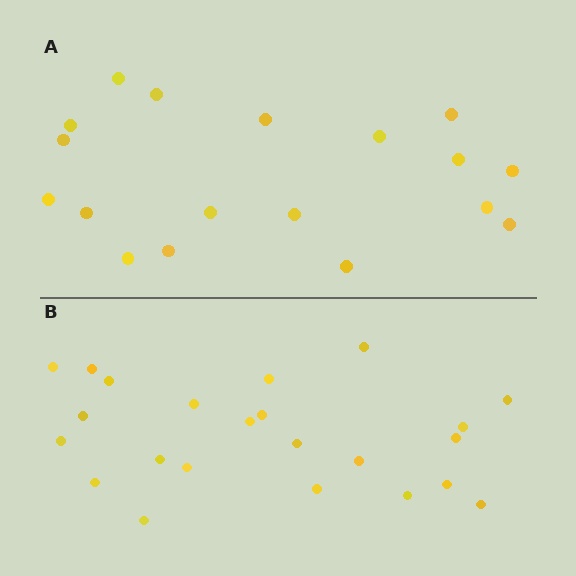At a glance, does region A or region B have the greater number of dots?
Region B (the bottom region) has more dots.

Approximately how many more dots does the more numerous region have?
Region B has about 5 more dots than region A.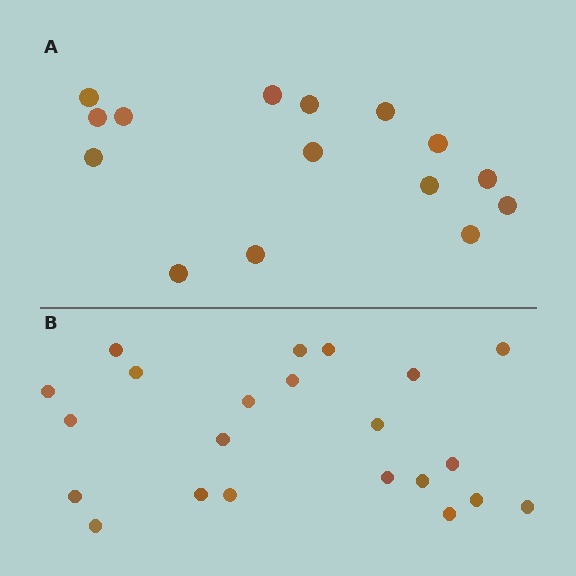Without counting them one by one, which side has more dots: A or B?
Region B (the bottom region) has more dots.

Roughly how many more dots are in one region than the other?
Region B has roughly 8 or so more dots than region A.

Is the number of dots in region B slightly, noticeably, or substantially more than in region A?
Region B has substantially more. The ratio is roughly 1.5 to 1.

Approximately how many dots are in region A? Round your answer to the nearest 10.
About 20 dots. (The exact count is 15, which rounds to 20.)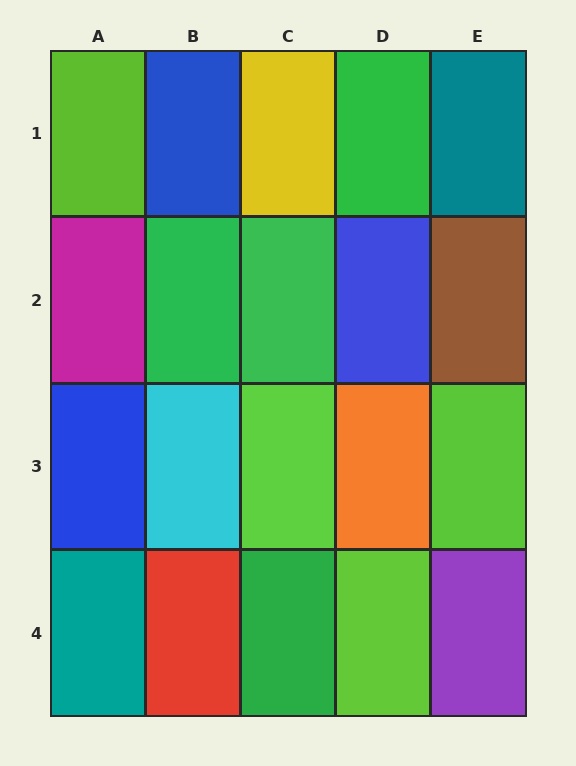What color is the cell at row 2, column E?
Brown.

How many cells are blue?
3 cells are blue.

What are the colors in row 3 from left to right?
Blue, cyan, lime, orange, lime.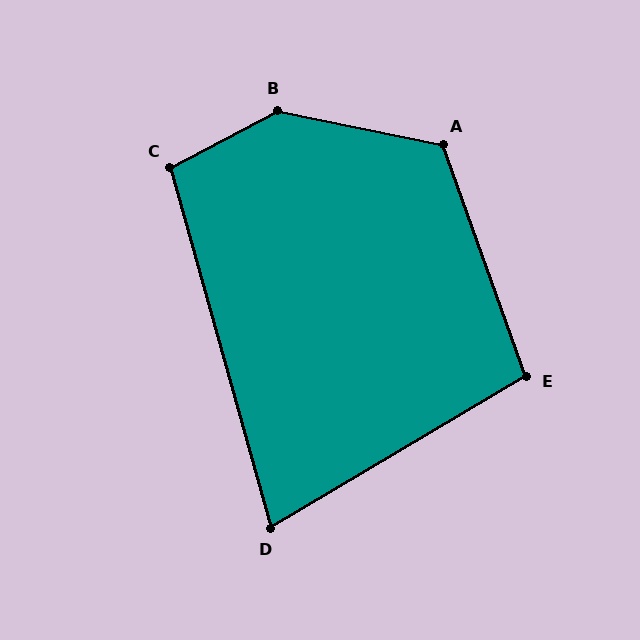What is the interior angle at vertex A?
Approximately 122 degrees (obtuse).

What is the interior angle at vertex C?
Approximately 102 degrees (obtuse).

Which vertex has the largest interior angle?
B, at approximately 140 degrees.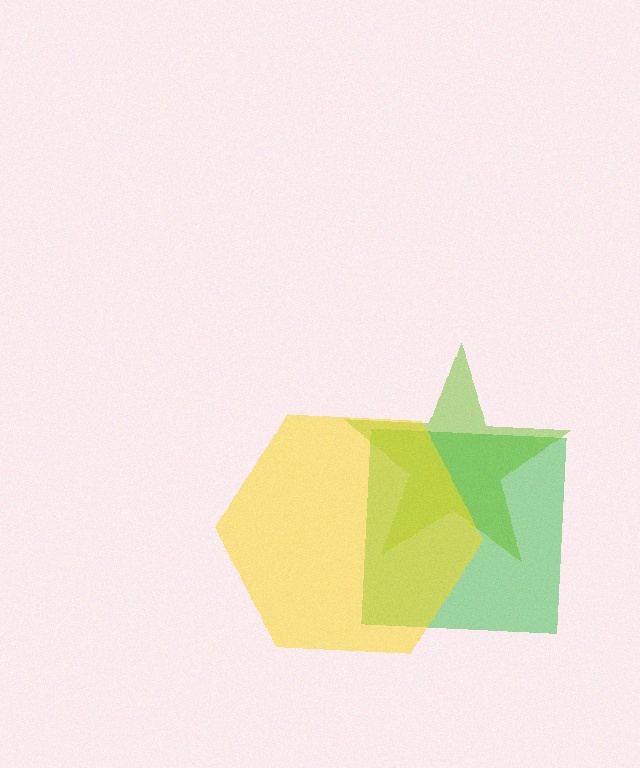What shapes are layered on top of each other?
The layered shapes are: a green square, a lime star, a yellow hexagon.